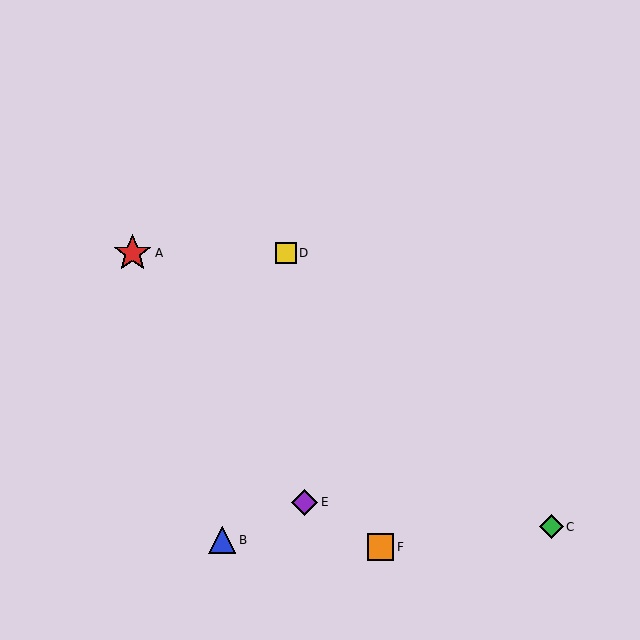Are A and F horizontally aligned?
No, A is at y≈253 and F is at y≈547.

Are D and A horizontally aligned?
Yes, both are at y≈253.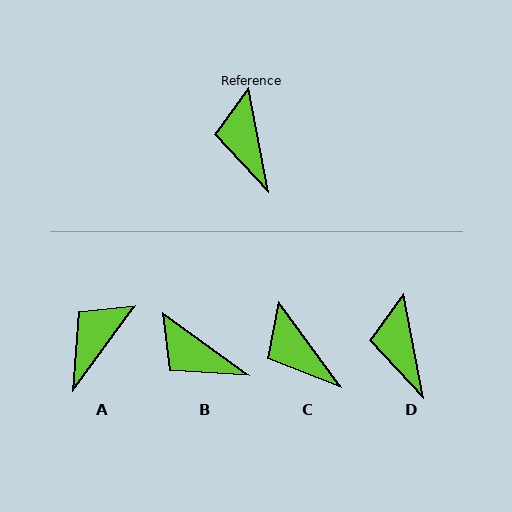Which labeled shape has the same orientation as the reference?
D.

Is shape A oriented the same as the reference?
No, it is off by about 47 degrees.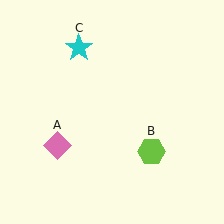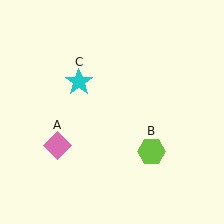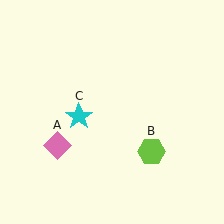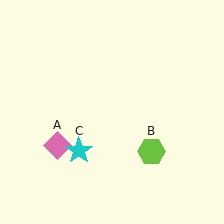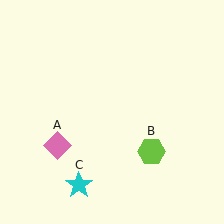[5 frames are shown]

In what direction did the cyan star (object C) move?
The cyan star (object C) moved down.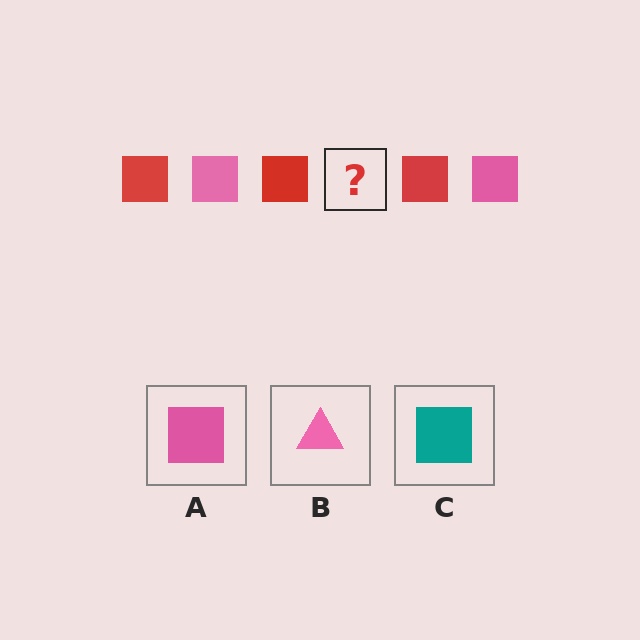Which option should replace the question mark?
Option A.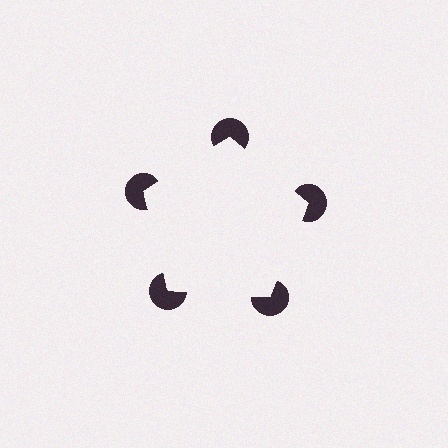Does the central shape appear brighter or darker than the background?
It typically appears slightly brighter than the background, even though no actual brightness change is drawn.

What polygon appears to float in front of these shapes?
An illusory pentagon — its edges are inferred from the aligned wedge cuts in the pac-man discs, not physically drawn.